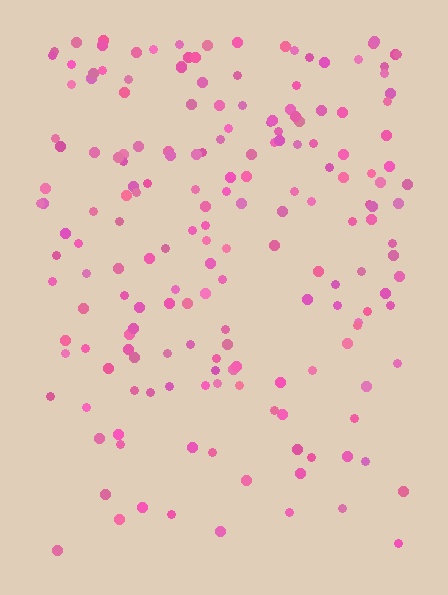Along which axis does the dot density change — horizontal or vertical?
Vertical.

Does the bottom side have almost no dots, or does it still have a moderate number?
Still a moderate number, just noticeably fewer than the top.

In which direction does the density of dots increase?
From bottom to top, with the top side densest.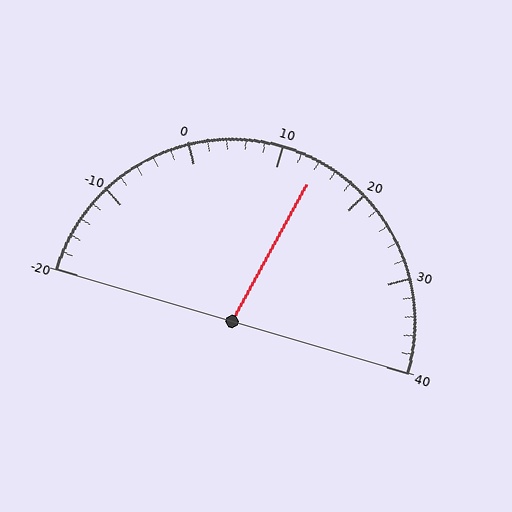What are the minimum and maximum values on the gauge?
The gauge ranges from -20 to 40.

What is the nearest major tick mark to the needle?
The nearest major tick mark is 10.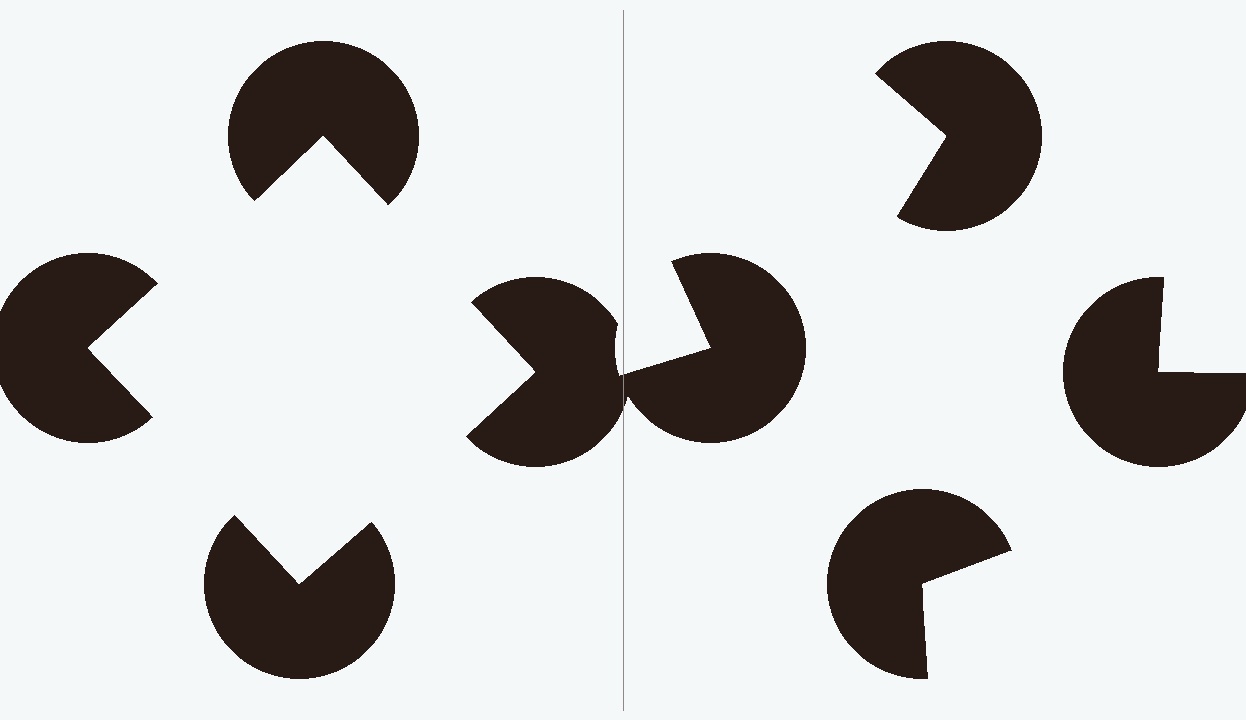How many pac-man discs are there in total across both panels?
8 — 4 on each side.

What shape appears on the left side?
An illusory square.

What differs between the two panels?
The pac-man discs are positioned identically on both sides; only the wedge orientations differ. On the left they align to a square; on the right they are misaligned.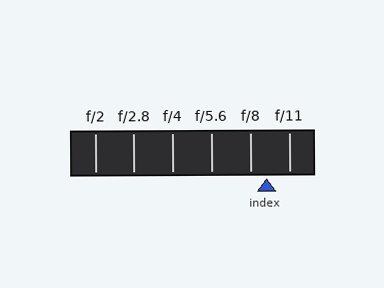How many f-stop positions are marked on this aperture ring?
There are 6 f-stop positions marked.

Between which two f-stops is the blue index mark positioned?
The index mark is between f/8 and f/11.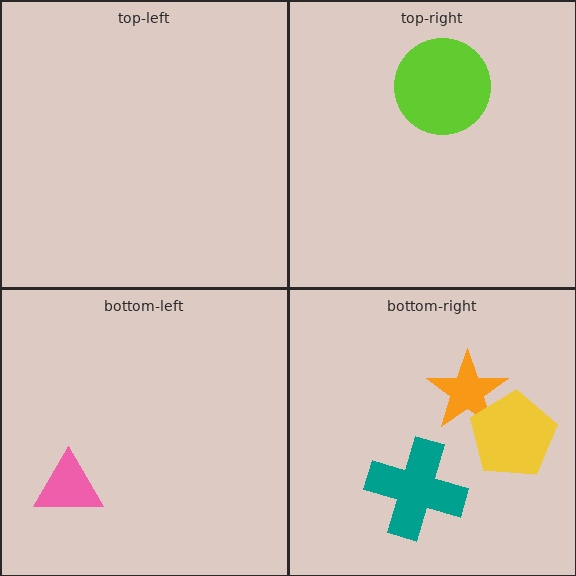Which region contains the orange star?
The bottom-right region.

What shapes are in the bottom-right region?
The orange star, the teal cross, the yellow pentagon.